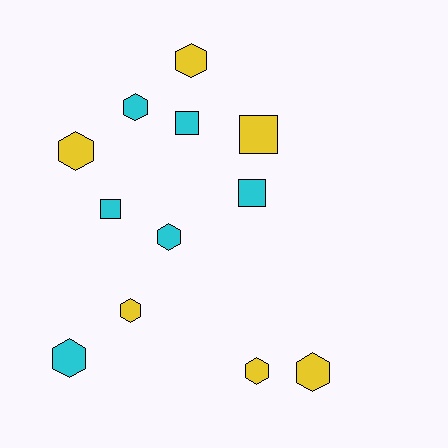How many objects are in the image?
There are 12 objects.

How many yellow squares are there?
There is 1 yellow square.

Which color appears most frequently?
Yellow, with 6 objects.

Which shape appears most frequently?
Hexagon, with 8 objects.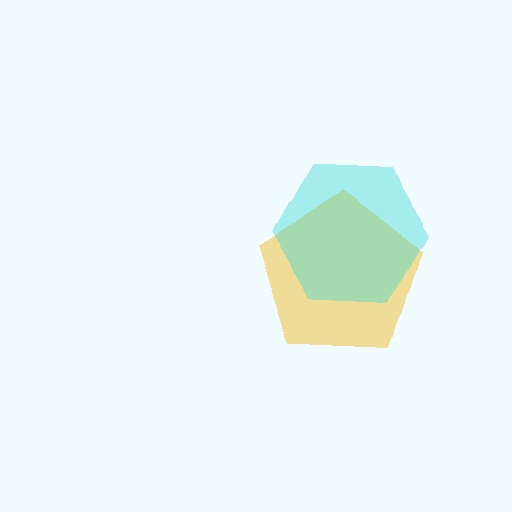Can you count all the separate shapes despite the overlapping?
Yes, there are 2 separate shapes.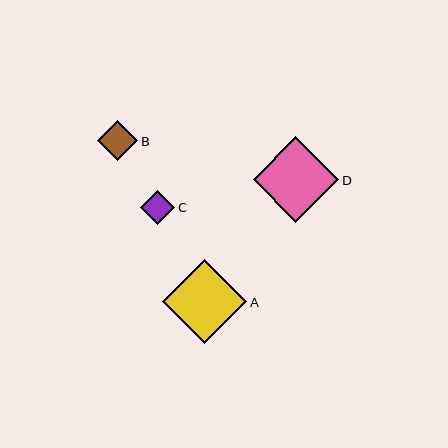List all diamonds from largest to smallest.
From largest to smallest: D, A, B, C.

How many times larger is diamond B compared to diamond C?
Diamond B is approximately 1.2 times the size of diamond C.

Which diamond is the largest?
Diamond D is the largest with a size of approximately 86 pixels.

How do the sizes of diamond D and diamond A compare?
Diamond D and diamond A are approximately the same size.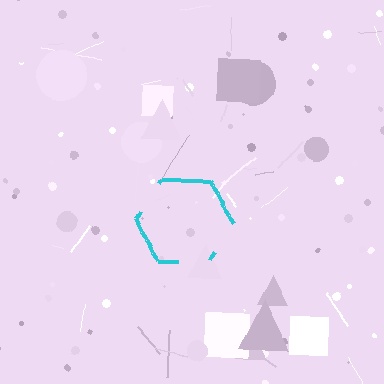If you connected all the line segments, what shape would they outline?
They would outline a hexagon.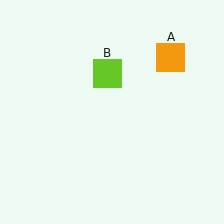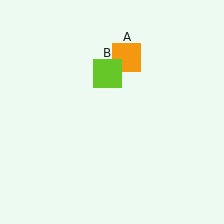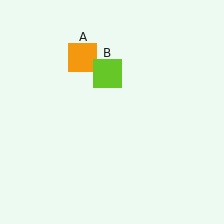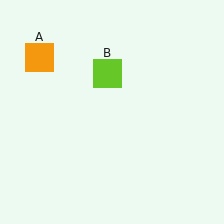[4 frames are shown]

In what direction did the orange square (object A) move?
The orange square (object A) moved left.